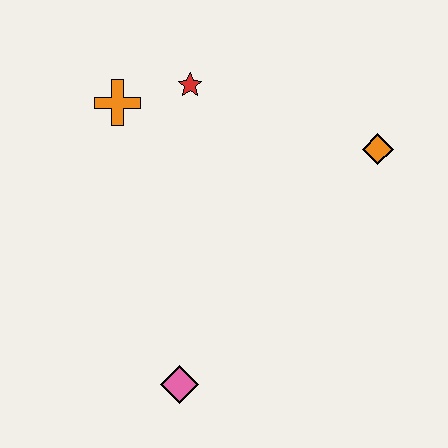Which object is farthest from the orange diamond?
The pink diamond is farthest from the orange diamond.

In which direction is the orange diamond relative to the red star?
The orange diamond is to the right of the red star.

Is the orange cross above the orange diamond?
Yes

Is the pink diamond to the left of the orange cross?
No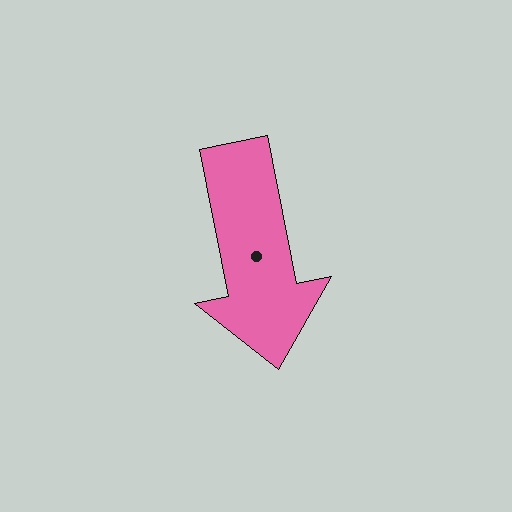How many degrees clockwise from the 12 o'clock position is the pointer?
Approximately 169 degrees.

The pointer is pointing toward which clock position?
Roughly 6 o'clock.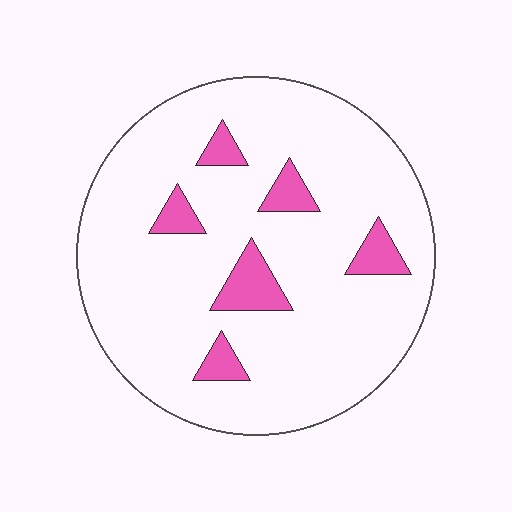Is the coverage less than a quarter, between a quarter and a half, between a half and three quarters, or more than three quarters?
Less than a quarter.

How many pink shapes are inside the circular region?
6.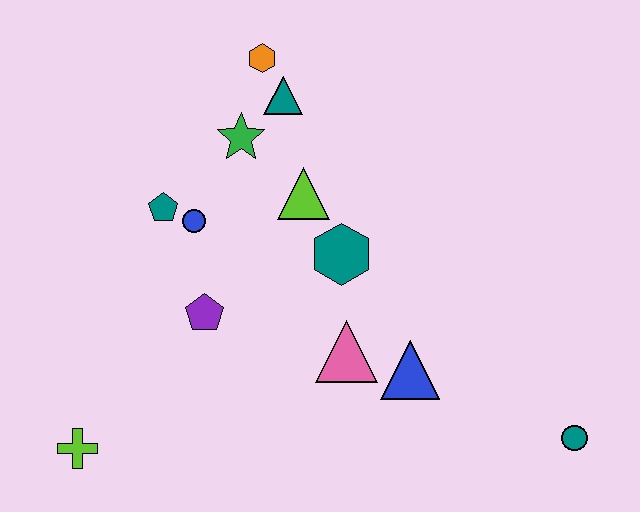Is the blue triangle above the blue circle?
No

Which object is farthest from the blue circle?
The teal circle is farthest from the blue circle.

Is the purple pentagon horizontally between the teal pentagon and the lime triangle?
Yes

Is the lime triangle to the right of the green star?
Yes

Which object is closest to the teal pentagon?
The blue circle is closest to the teal pentagon.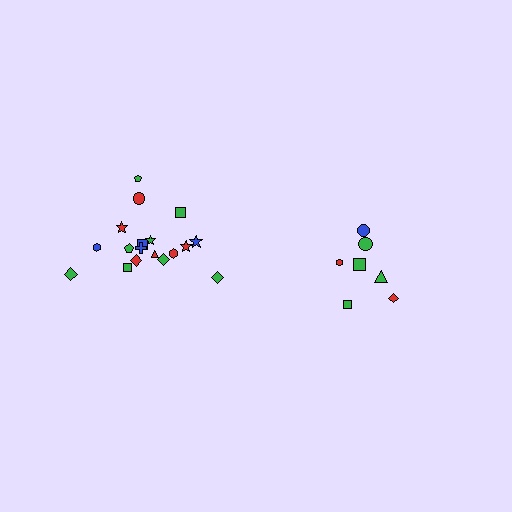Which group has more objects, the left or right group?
The left group.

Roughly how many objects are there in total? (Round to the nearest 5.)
Roughly 25 objects in total.